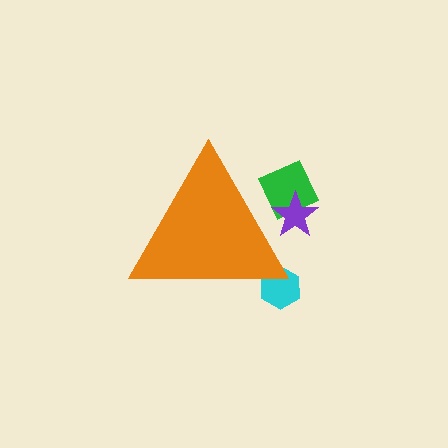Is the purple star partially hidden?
Yes, the purple star is partially hidden behind the orange triangle.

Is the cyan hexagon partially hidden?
Yes, the cyan hexagon is partially hidden behind the orange triangle.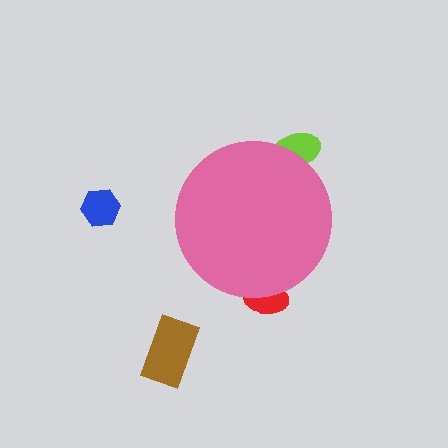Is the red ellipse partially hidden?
Yes, the red ellipse is partially hidden behind the pink circle.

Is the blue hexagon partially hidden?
No, the blue hexagon is fully visible.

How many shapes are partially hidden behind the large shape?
2 shapes are partially hidden.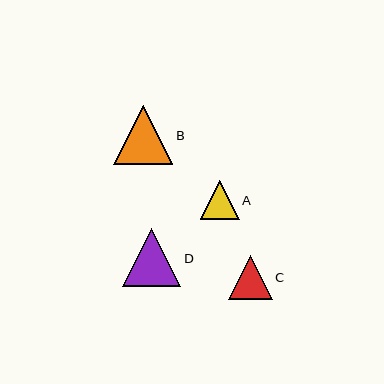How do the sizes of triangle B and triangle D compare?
Triangle B and triangle D are approximately the same size.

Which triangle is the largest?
Triangle B is the largest with a size of approximately 59 pixels.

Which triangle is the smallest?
Triangle A is the smallest with a size of approximately 39 pixels.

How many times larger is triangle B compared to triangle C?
Triangle B is approximately 1.4 times the size of triangle C.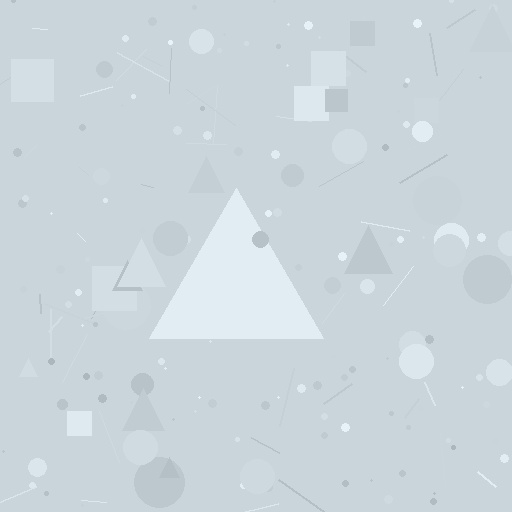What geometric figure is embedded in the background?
A triangle is embedded in the background.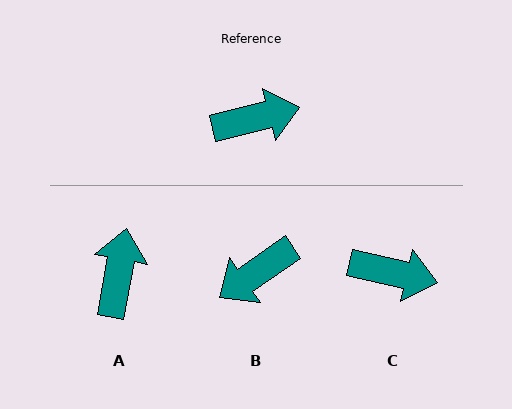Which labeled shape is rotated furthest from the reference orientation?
B, about 159 degrees away.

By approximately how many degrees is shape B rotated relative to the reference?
Approximately 159 degrees clockwise.